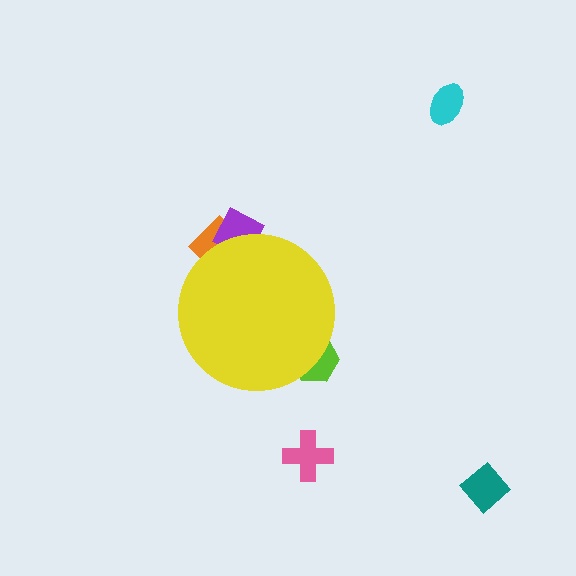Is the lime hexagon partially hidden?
Yes, the lime hexagon is partially hidden behind the yellow circle.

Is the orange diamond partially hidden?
Yes, the orange diamond is partially hidden behind the yellow circle.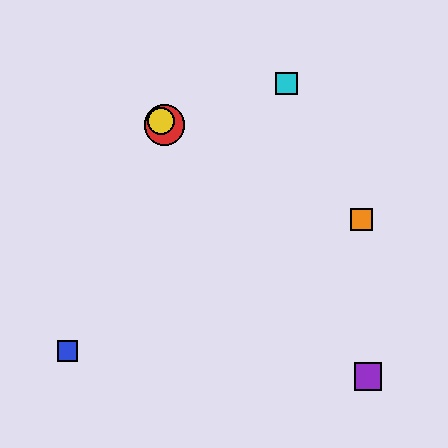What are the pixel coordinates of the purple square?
The purple square is at (368, 377).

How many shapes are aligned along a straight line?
4 shapes (the red circle, the green diamond, the yellow circle, the purple square) are aligned along a straight line.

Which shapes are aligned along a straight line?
The red circle, the green diamond, the yellow circle, the purple square are aligned along a straight line.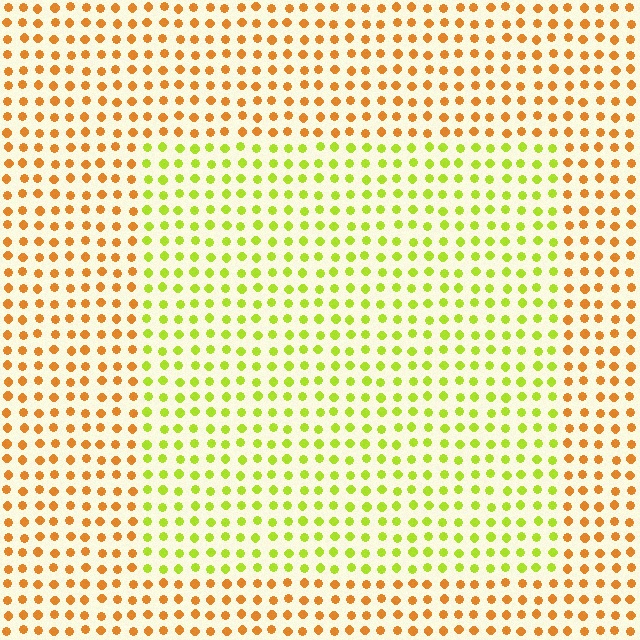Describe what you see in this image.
The image is filled with small orange elements in a uniform arrangement. A rectangle-shaped region is visible where the elements are tinted to a slightly different hue, forming a subtle color boundary.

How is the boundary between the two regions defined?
The boundary is defined purely by a slight shift in hue (about 49 degrees). Spacing, size, and orientation are identical on both sides.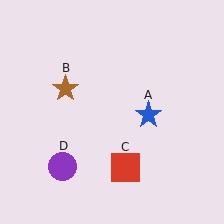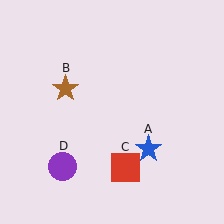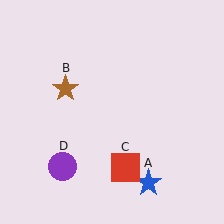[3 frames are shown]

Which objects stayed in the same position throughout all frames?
Brown star (object B) and red square (object C) and purple circle (object D) remained stationary.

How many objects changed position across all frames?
1 object changed position: blue star (object A).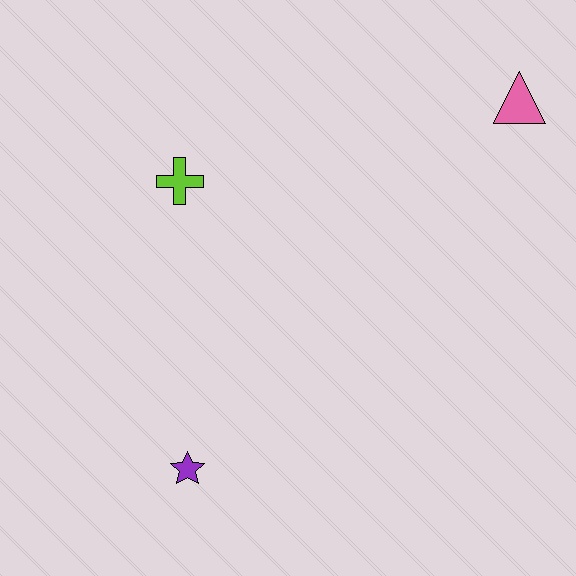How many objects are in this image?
There are 3 objects.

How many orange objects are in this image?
There are no orange objects.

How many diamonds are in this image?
There are no diamonds.